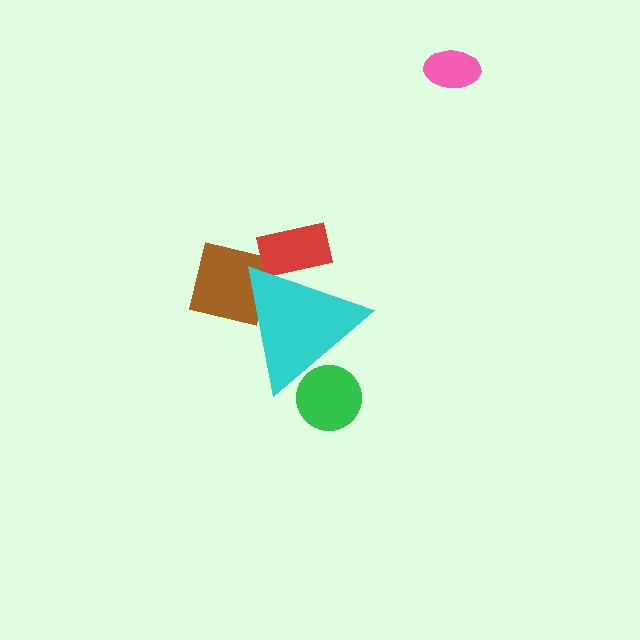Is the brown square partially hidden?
Yes, the brown square is partially hidden behind the cyan triangle.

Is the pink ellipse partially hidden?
No, the pink ellipse is fully visible.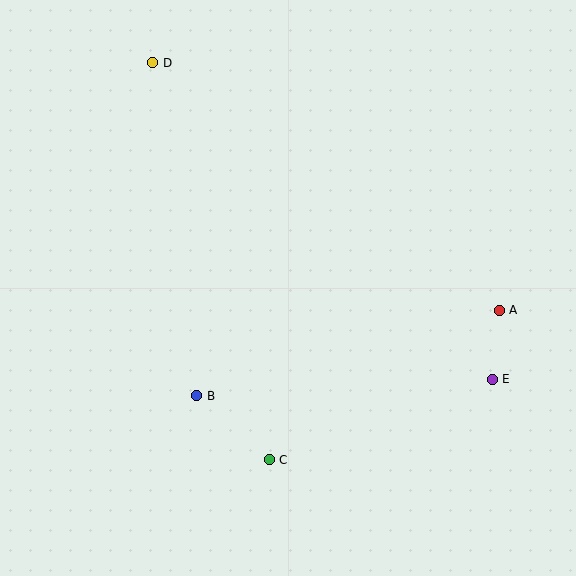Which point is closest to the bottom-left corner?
Point B is closest to the bottom-left corner.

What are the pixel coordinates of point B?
Point B is at (197, 396).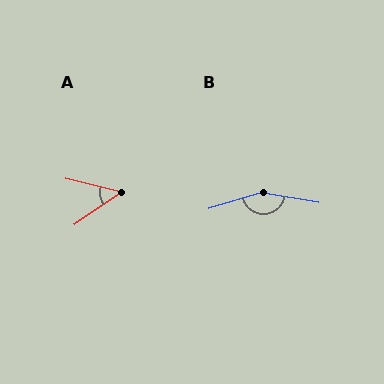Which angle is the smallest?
A, at approximately 48 degrees.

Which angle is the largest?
B, at approximately 154 degrees.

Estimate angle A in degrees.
Approximately 48 degrees.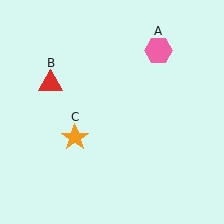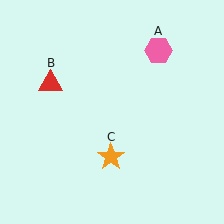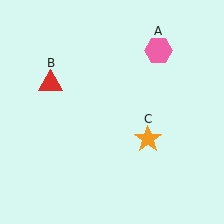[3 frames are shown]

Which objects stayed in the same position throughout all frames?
Pink hexagon (object A) and red triangle (object B) remained stationary.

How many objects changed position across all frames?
1 object changed position: orange star (object C).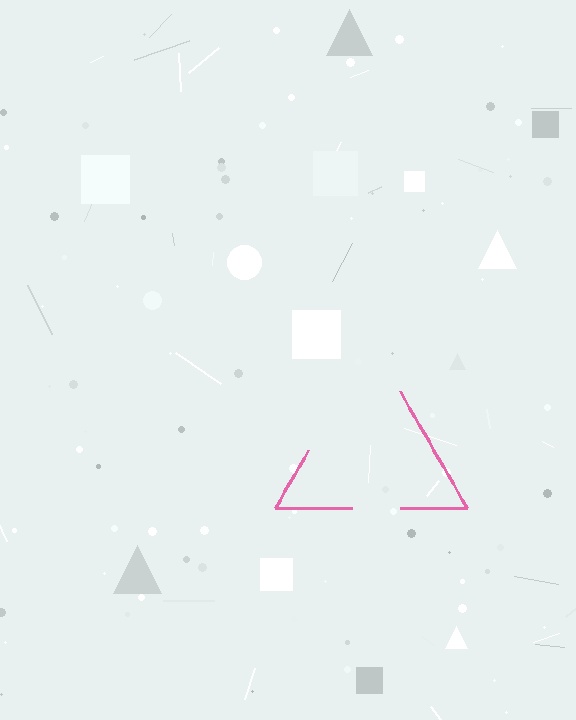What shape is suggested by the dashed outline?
The dashed outline suggests a triangle.